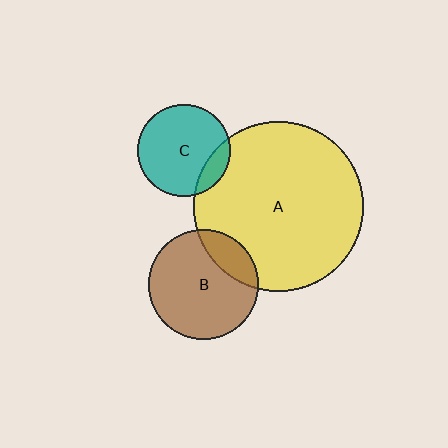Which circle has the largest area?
Circle A (yellow).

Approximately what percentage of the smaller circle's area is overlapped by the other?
Approximately 20%.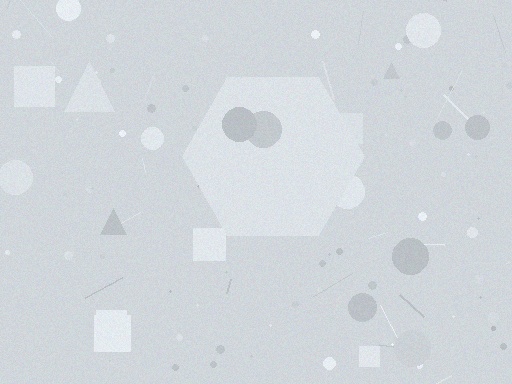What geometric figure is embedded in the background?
A hexagon is embedded in the background.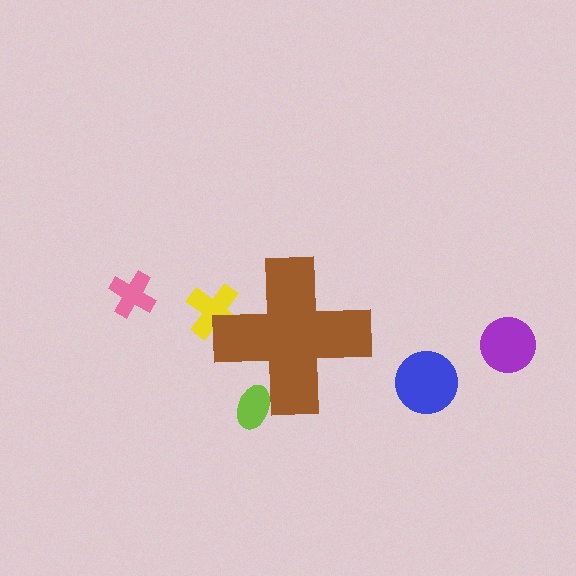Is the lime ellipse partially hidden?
Yes, the lime ellipse is partially hidden behind the brown cross.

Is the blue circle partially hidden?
No, the blue circle is fully visible.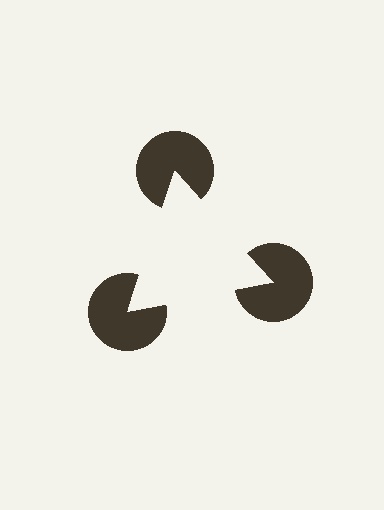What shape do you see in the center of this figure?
An illusory triangle — its edges are inferred from the aligned wedge cuts in the pac-man discs, not physically drawn.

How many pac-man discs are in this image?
There are 3 — one at each vertex of the illusory triangle.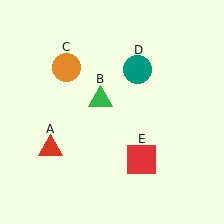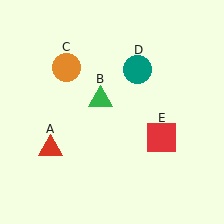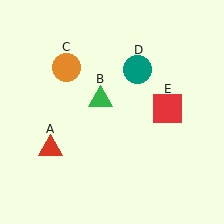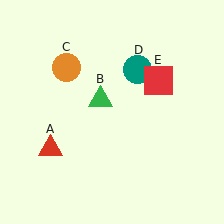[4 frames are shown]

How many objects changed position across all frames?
1 object changed position: red square (object E).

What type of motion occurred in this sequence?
The red square (object E) rotated counterclockwise around the center of the scene.